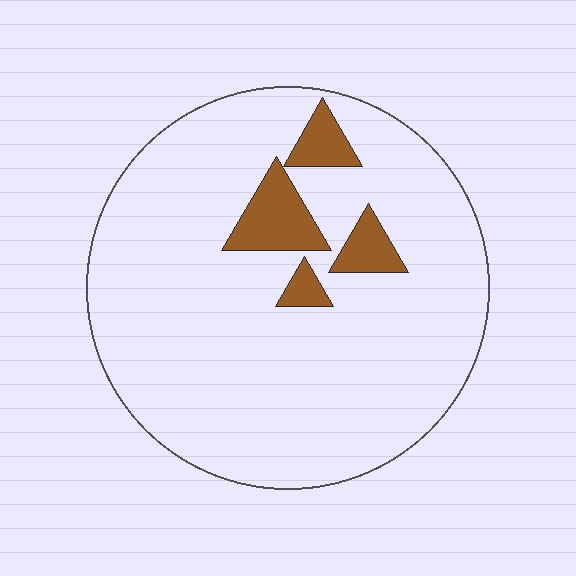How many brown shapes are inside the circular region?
4.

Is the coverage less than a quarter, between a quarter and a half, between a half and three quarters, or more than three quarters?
Less than a quarter.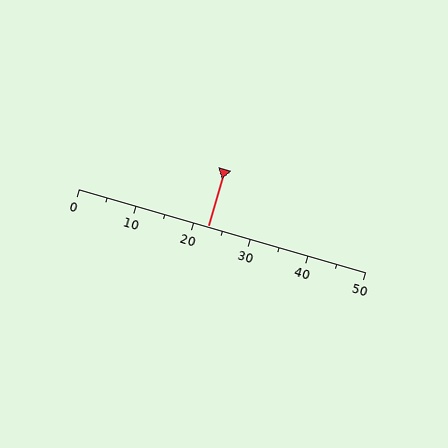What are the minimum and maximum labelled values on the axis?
The axis runs from 0 to 50.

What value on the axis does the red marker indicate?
The marker indicates approximately 22.5.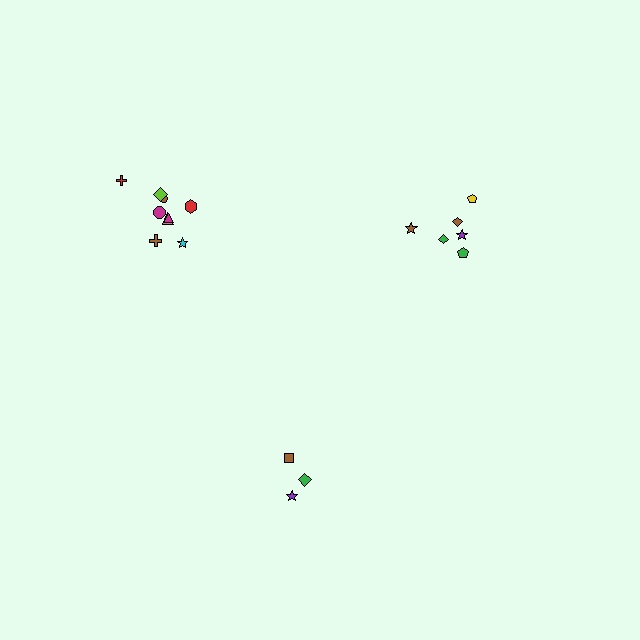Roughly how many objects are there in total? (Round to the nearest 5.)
Roughly 20 objects in total.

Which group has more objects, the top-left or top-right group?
The top-left group.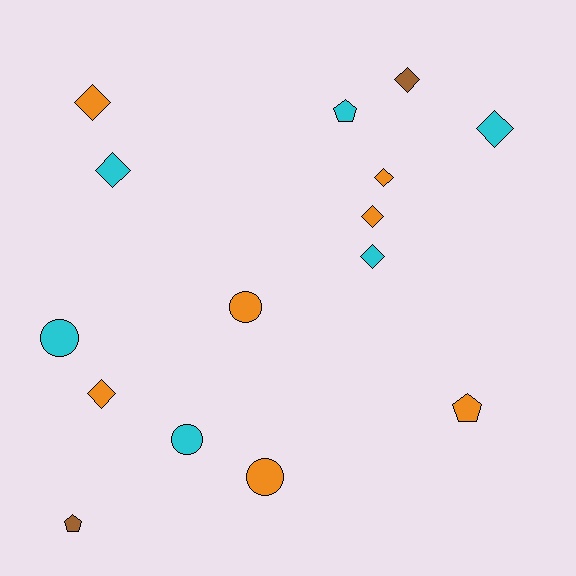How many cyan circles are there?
There are 2 cyan circles.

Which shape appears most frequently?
Diamond, with 8 objects.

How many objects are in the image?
There are 15 objects.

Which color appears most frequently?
Orange, with 7 objects.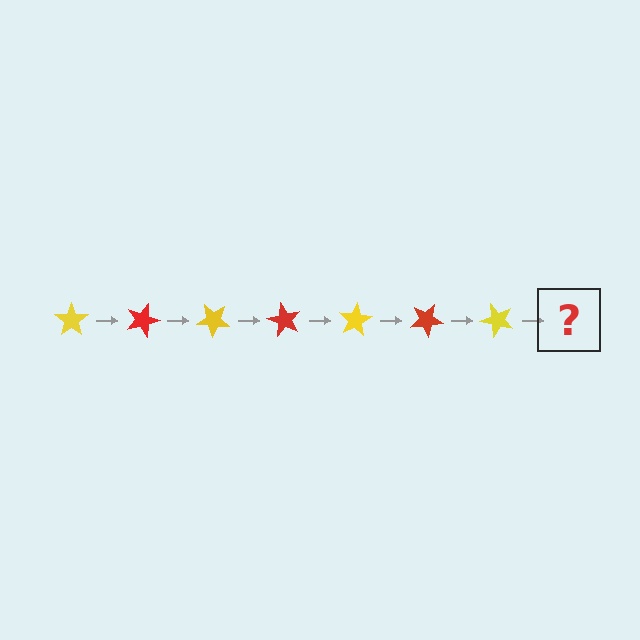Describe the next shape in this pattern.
It should be a red star, rotated 140 degrees from the start.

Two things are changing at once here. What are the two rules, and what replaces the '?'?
The two rules are that it rotates 20 degrees each step and the color cycles through yellow and red. The '?' should be a red star, rotated 140 degrees from the start.